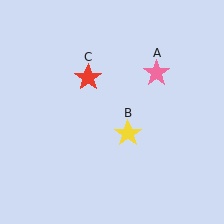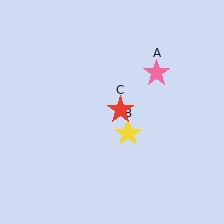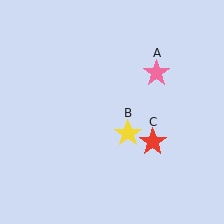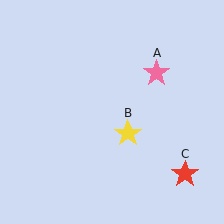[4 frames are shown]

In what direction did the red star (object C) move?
The red star (object C) moved down and to the right.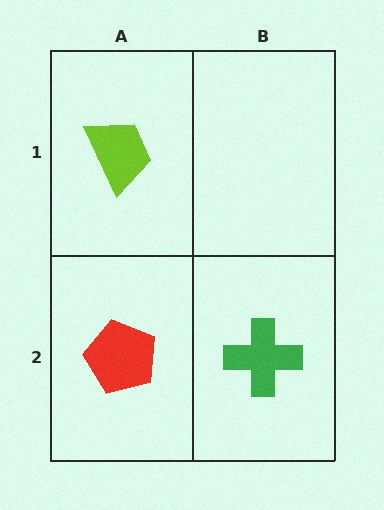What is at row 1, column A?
A lime trapezoid.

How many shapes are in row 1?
1 shape.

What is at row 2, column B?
A green cross.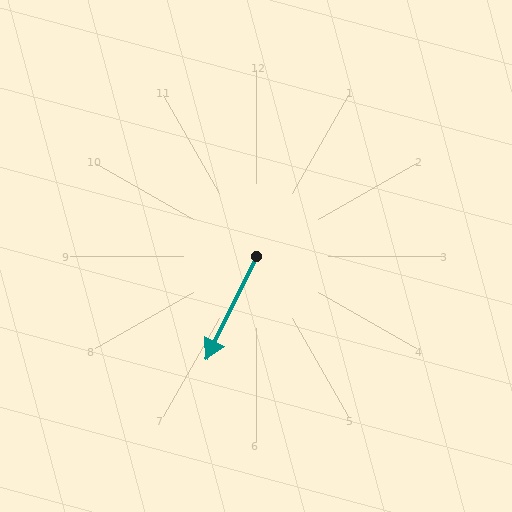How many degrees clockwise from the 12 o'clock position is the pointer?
Approximately 206 degrees.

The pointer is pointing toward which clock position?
Roughly 7 o'clock.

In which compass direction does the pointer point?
Southwest.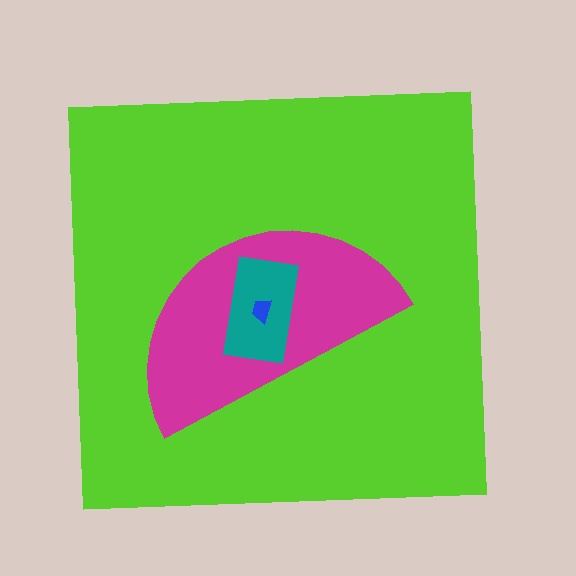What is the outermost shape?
The lime square.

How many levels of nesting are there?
4.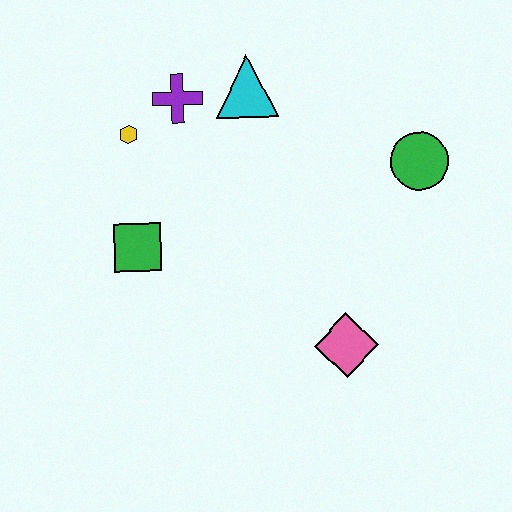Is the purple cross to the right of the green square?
Yes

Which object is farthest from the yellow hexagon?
The pink diamond is farthest from the yellow hexagon.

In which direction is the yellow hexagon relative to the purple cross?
The yellow hexagon is to the left of the purple cross.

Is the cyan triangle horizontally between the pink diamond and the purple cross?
Yes